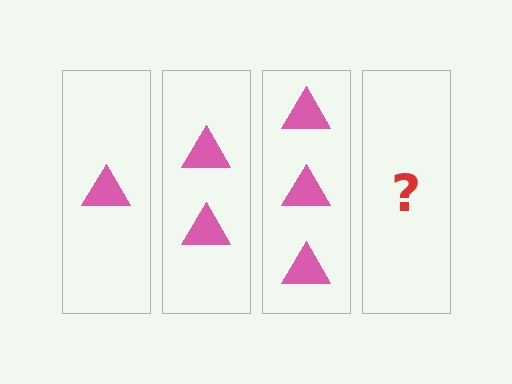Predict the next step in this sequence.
The next step is 4 triangles.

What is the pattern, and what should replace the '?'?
The pattern is that each step adds one more triangle. The '?' should be 4 triangles.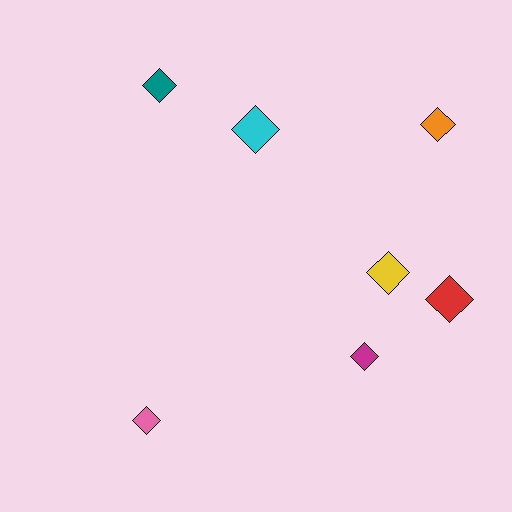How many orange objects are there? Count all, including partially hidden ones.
There is 1 orange object.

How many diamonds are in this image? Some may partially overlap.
There are 7 diamonds.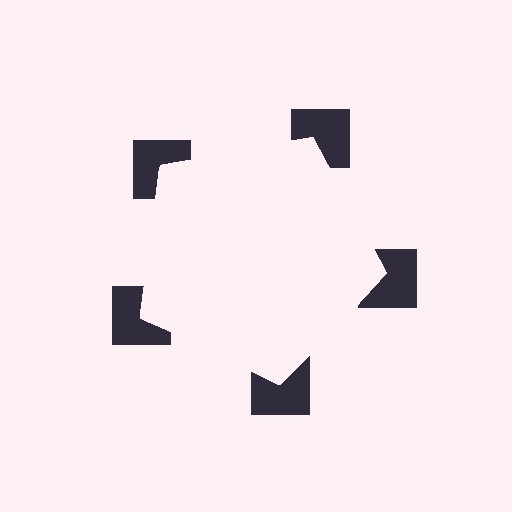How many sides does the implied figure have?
5 sides.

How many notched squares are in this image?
There are 5 — one at each vertex of the illusory pentagon.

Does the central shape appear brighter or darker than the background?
It typically appears slightly brighter than the background, even though no actual brightness change is drawn.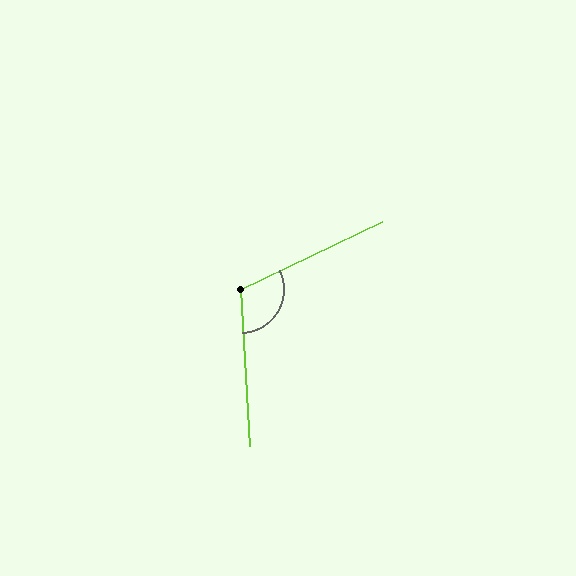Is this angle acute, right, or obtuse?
It is obtuse.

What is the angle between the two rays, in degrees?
Approximately 112 degrees.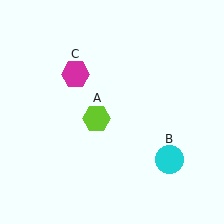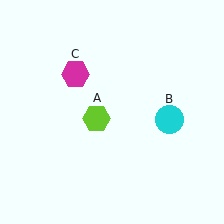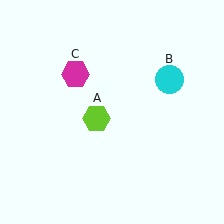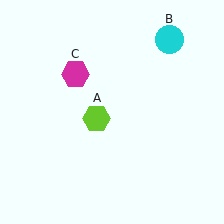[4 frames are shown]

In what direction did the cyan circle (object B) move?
The cyan circle (object B) moved up.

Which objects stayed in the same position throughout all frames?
Lime hexagon (object A) and magenta hexagon (object C) remained stationary.